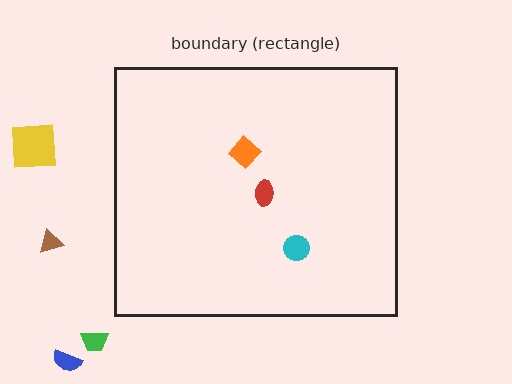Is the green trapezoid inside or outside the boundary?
Outside.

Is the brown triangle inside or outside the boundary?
Outside.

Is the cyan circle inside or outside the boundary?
Inside.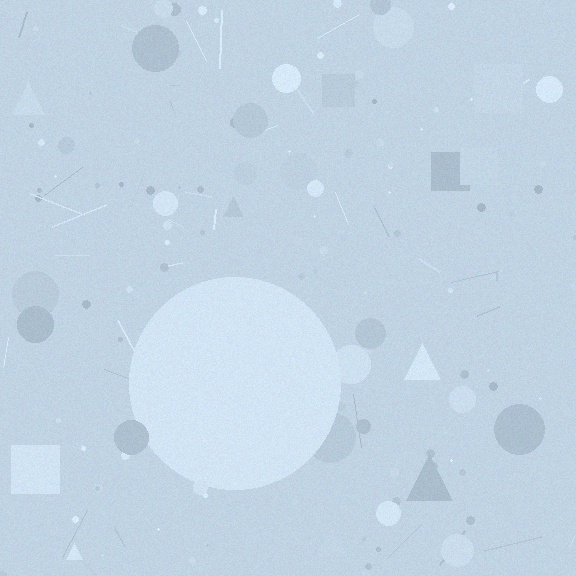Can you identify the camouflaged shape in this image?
The camouflaged shape is a circle.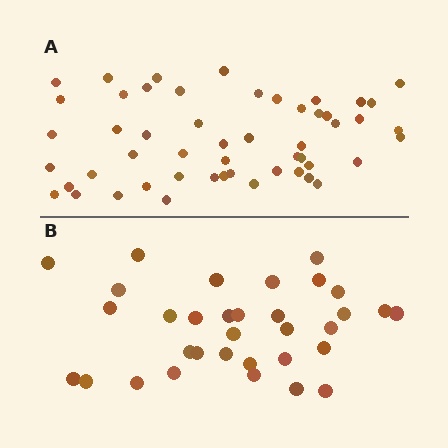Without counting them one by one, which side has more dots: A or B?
Region A (the top region) has more dots.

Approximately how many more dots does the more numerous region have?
Region A has approximately 20 more dots than region B.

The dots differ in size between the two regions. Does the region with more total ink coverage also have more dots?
No. Region B has more total ink coverage because its dots are larger, but region A actually contains more individual dots. Total area can be misleading — the number of items is what matters here.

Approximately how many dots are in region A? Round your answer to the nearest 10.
About 50 dots. (The exact count is 52, which rounds to 50.)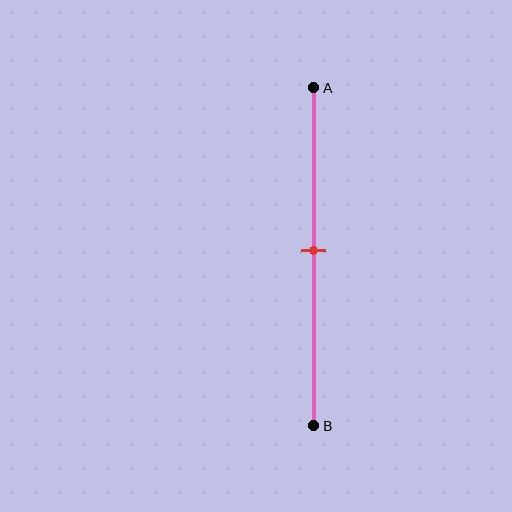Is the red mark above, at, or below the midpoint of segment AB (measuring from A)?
The red mark is approximately at the midpoint of segment AB.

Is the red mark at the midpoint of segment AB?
Yes, the mark is approximately at the midpoint.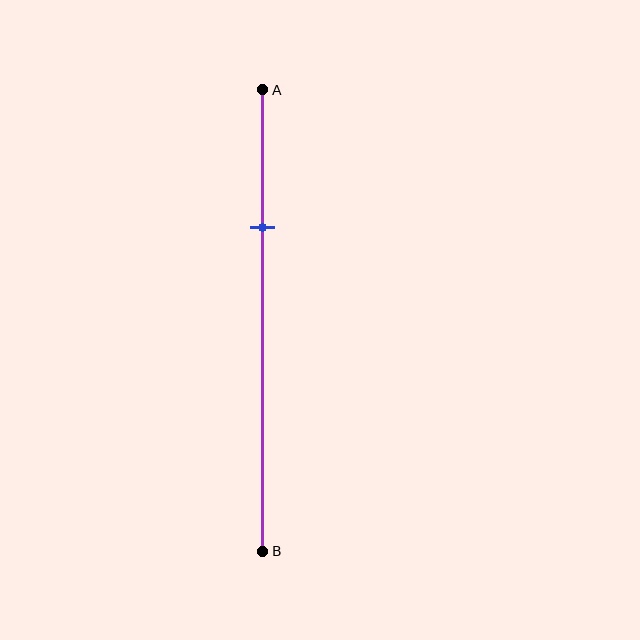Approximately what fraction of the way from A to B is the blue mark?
The blue mark is approximately 30% of the way from A to B.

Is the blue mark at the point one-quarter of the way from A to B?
No, the mark is at about 30% from A, not at the 25% one-quarter point.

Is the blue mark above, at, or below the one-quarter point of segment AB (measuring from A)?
The blue mark is below the one-quarter point of segment AB.